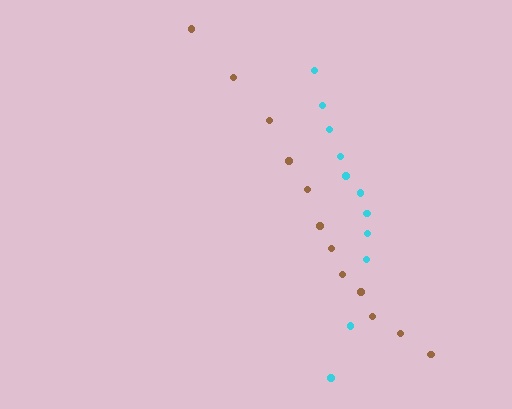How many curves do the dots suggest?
There are 2 distinct paths.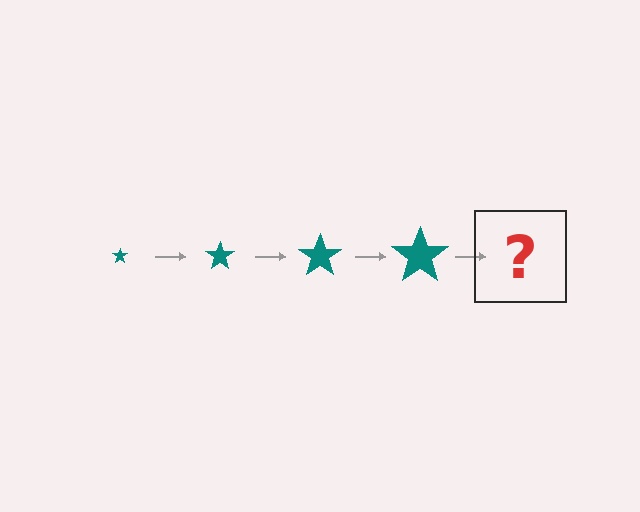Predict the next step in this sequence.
The next step is a teal star, larger than the previous one.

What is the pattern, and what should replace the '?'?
The pattern is that the star gets progressively larger each step. The '?' should be a teal star, larger than the previous one.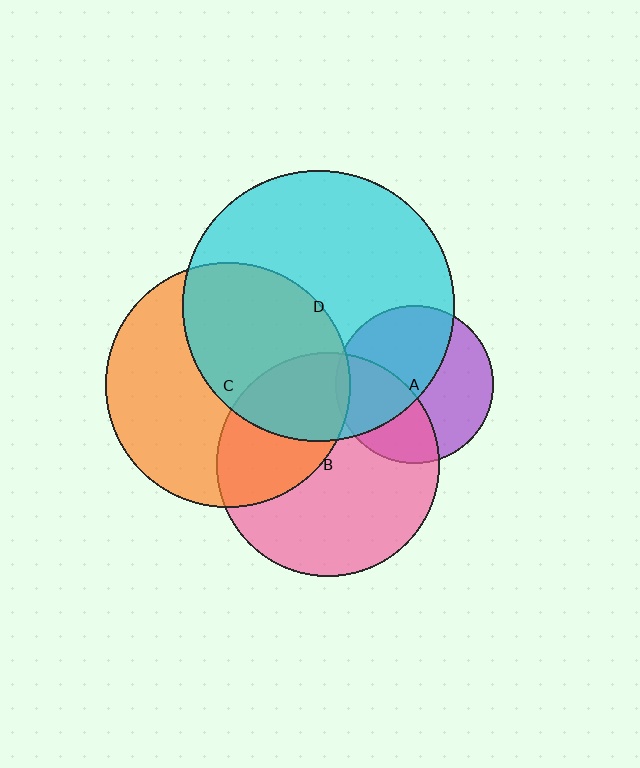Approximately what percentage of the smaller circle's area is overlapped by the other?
Approximately 30%.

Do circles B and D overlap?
Yes.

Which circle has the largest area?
Circle D (cyan).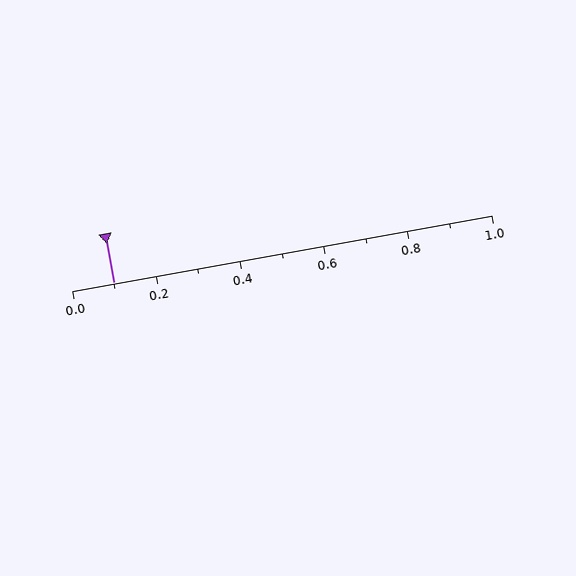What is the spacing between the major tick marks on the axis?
The major ticks are spaced 0.2 apart.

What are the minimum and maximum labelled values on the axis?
The axis runs from 0.0 to 1.0.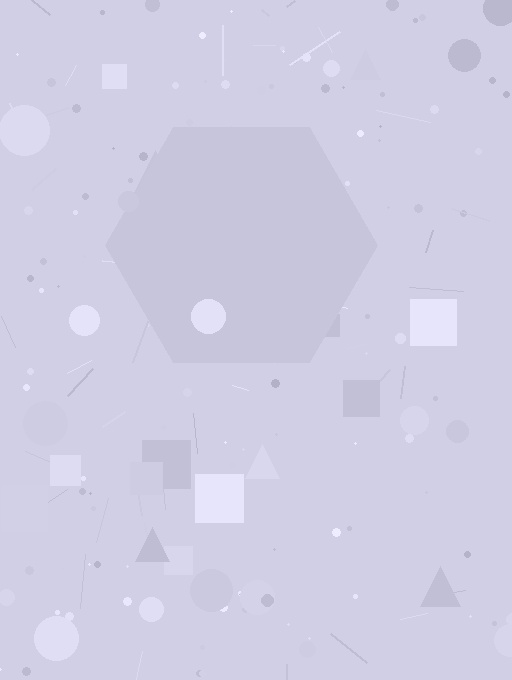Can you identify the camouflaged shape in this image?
The camouflaged shape is a hexagon.